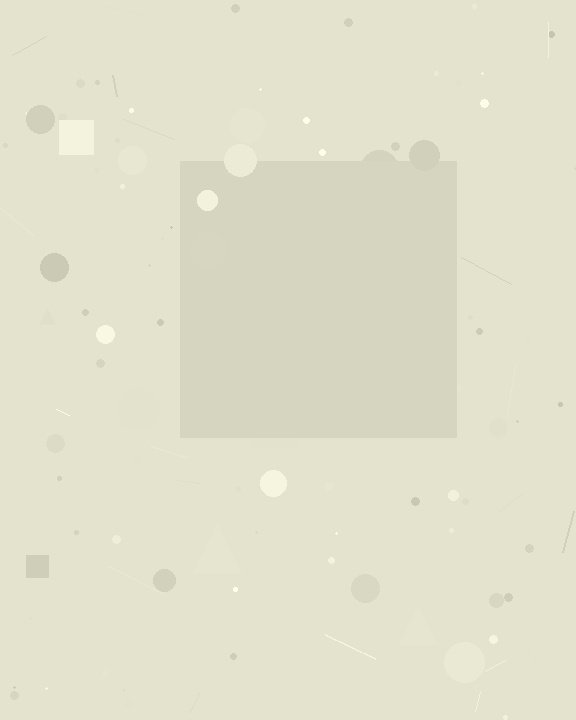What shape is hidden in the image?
A square is hidden in the image.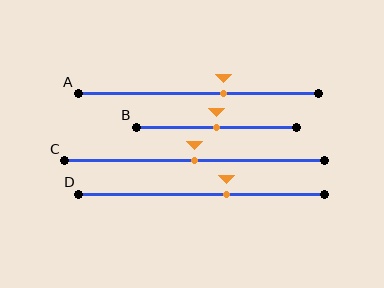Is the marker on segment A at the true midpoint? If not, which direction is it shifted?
No, the marker on segment A is shifted to the right by about 10% of the segment length.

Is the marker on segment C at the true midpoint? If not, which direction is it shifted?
Yes, the marker on segment C is at the true midpoint.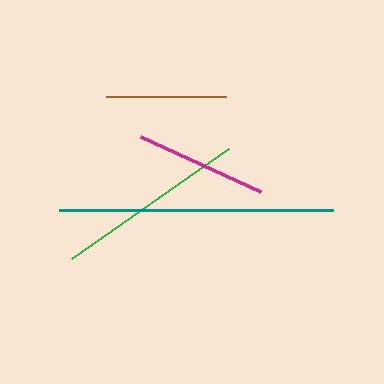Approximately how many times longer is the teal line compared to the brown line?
The teal line is approximately 2.3 times the length of the brown line.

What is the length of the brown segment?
The brown segment is approximately 120 pixels long.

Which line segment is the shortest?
The brown line is the shortest at approximately 120 pixels.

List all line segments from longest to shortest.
From longest to shortest: teal, green, magenta, brown.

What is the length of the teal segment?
The teal segment is approximately 274 pixels long.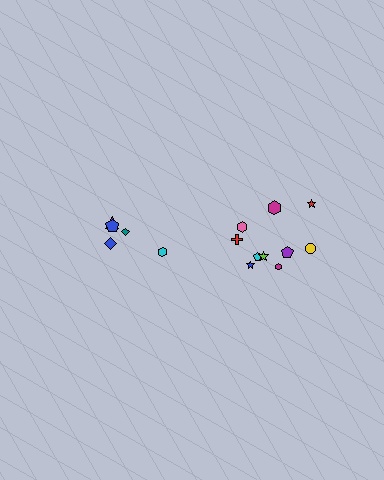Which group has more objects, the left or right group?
The right group.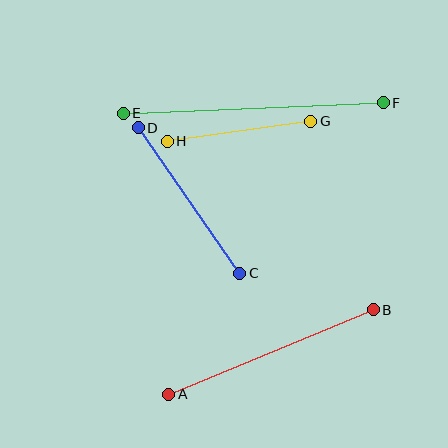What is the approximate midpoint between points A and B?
The midpoint is at approximately (271, 352) pixels.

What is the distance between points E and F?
The distance is approximately 261 pixels.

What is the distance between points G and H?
The distance is approximately 145 pixels.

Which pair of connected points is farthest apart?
Points E and F are farthest apart.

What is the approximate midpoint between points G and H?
The midpoint is at approximately (239, 131) pixels.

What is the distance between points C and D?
The distance is approximately 177 pixels.